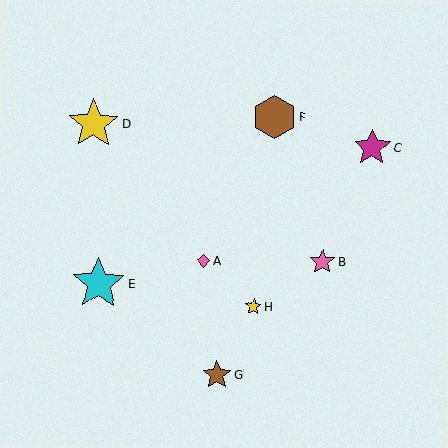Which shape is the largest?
The cyan star (labeled E) is the largest.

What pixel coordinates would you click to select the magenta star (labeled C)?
Click at (372, 148) to select the magenta star C.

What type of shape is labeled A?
Shape A is a pink diamond.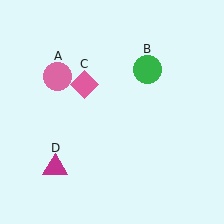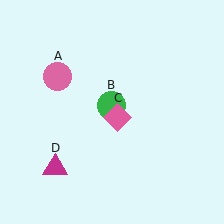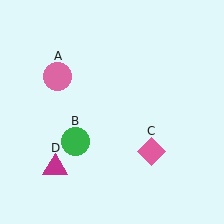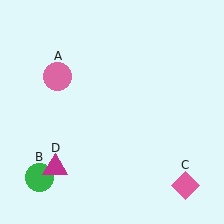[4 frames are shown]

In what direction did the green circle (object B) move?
The green circle (object B) moved down and to the left.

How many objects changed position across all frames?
2 objects changed position: green circle (object B), pink diamond (object C).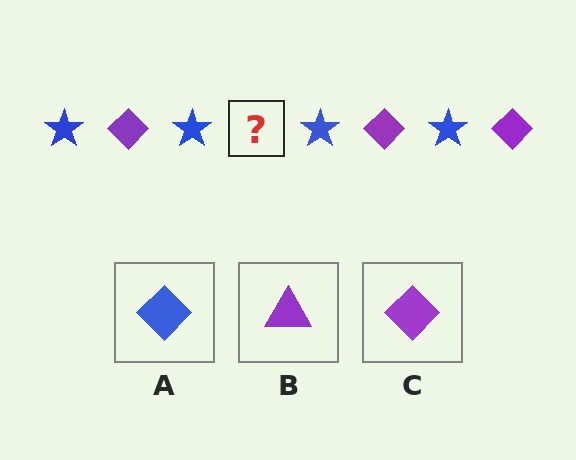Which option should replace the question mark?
Option C.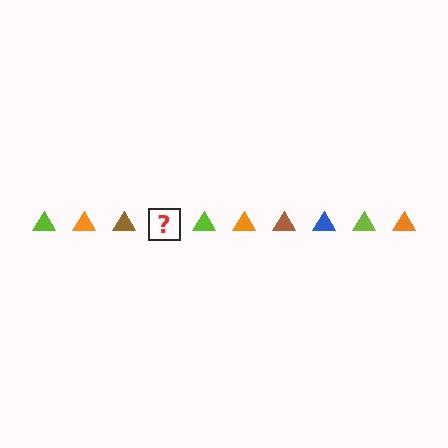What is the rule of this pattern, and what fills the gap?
The rule is that the pattern cycles through lime, orange, brown, blue triangles. The gap should be filled with a blue triangle.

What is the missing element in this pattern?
The missing element is a blue triangle.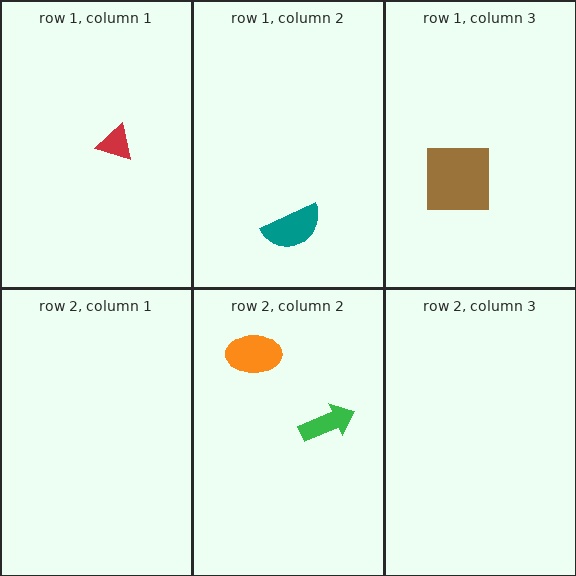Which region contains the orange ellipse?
The row 2, column 2 region.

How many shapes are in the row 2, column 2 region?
2.